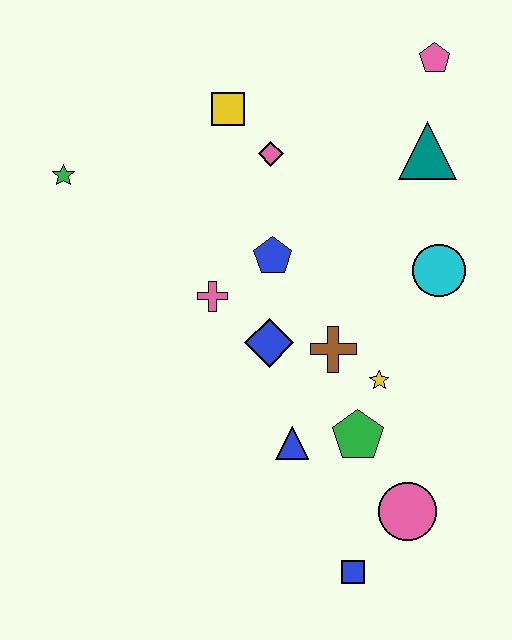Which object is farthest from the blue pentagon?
The blue square is farthest from the blue pentagon.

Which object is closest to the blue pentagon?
The pink cross is closest to the blue pentagon.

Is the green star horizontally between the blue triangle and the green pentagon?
No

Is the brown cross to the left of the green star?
No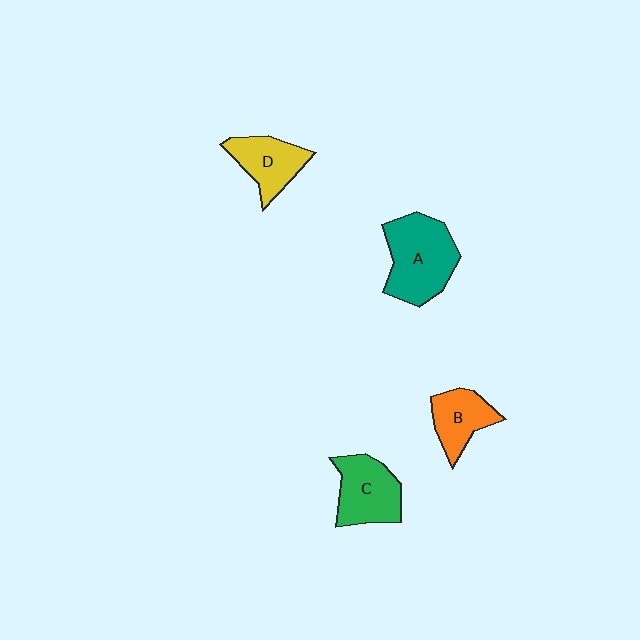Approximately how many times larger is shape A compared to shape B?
Approximately 1.7 times.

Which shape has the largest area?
Shape A (teal).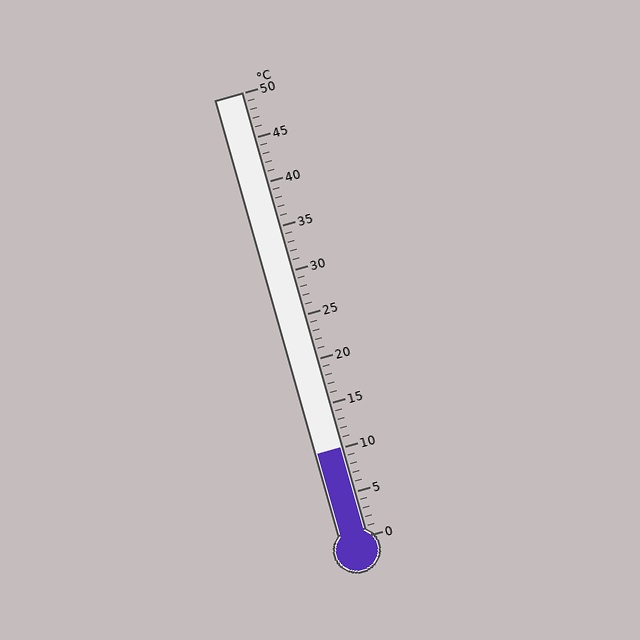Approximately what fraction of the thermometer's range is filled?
The thermometer is filled to approximately 20% of its range.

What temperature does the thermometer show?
The thermometer shows approximately 10°C.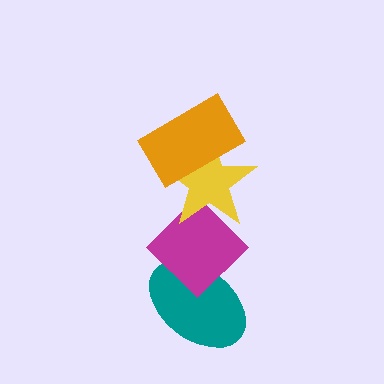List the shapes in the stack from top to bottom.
From top to bottom: the orange rectangle, the yellow star, the magenta diamond, the teal ellipse.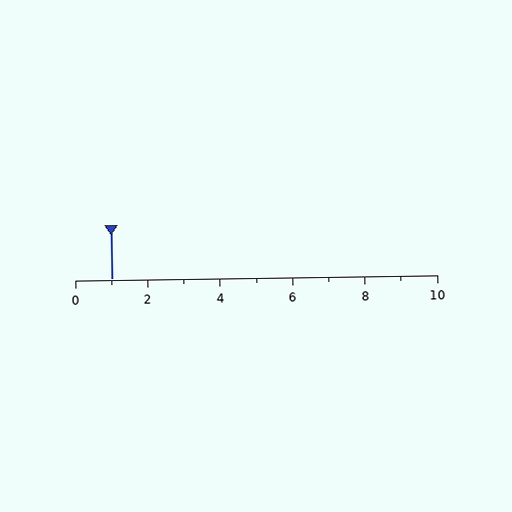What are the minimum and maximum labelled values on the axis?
The axis runs from 0 to 10.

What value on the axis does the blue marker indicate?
The marker indicates approximately 1.